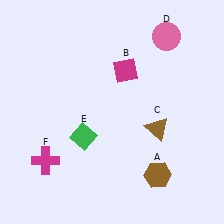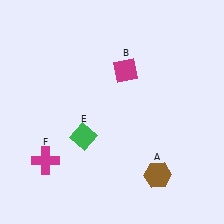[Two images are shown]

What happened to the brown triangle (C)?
The brown triangle (C) was removed in Image 2. It was in the bottom-right area of Image 1.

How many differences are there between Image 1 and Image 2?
There are 2 differences between the two images.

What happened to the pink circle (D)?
The pink circle (D) was removed in Image 2. It was in the top-right area of Image 1.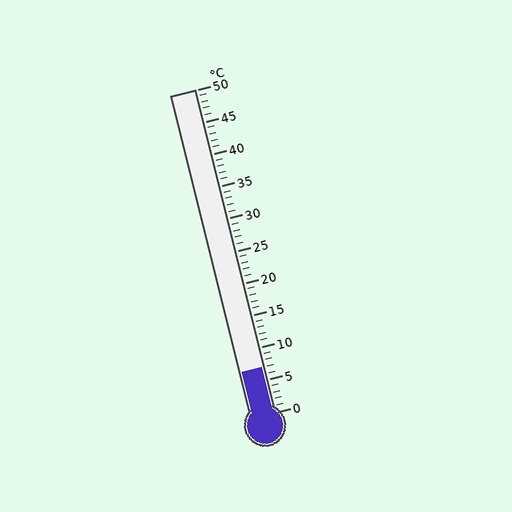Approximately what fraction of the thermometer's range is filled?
The thermometer is filled to approximately 15% of its range.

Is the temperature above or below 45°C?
The temperature is below 45°C.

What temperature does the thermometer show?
The thermometer shows approximately 7°C.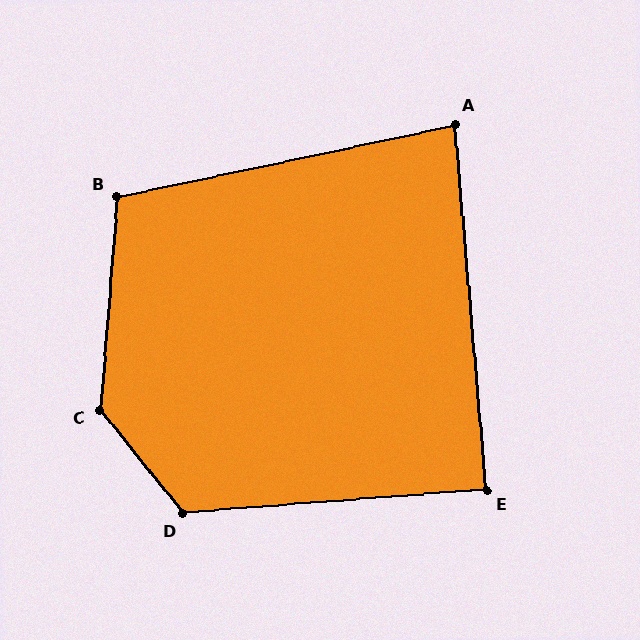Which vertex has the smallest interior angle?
A, at approximately 83 degrees.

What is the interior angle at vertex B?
Approximately 106 degrees (obtuse).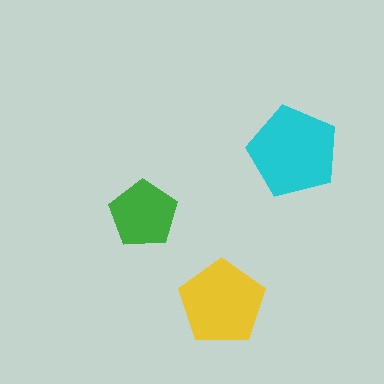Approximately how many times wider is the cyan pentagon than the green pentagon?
About 1.5 times wider.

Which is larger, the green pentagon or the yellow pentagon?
The yellow one.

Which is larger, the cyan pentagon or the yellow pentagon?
The cyan one.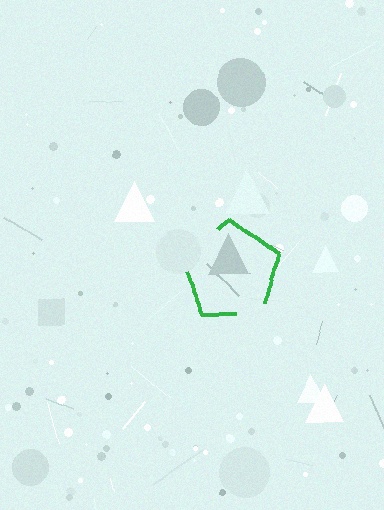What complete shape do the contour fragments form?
The contour fragments form a pentagon.